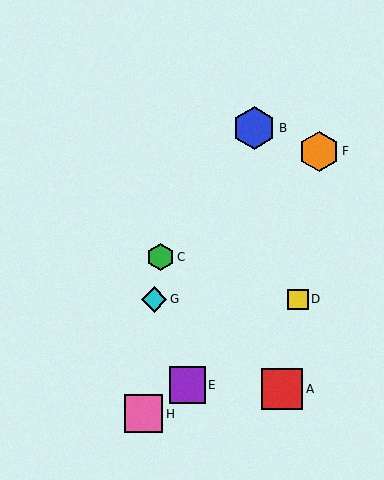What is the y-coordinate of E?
Object E is at y≈385.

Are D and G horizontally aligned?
Yes, both are at y≈299.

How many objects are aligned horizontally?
2 objects (D, G) are aligned horizontally.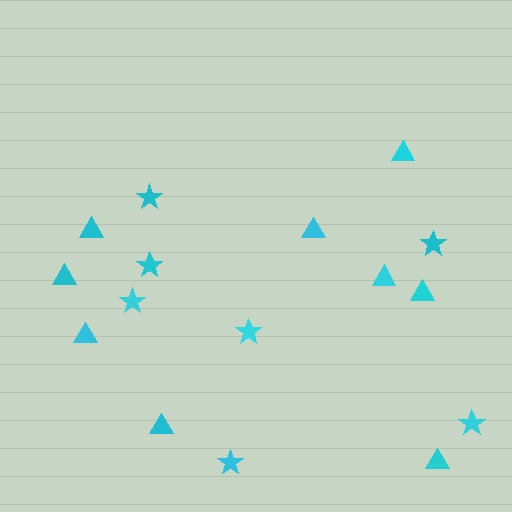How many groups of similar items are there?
There are 2 groups: one group of stars (7) and one group of triangles (9).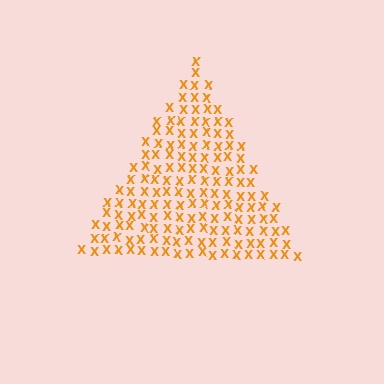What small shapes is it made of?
It is made of small letter X's.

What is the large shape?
The large shape is a triangle.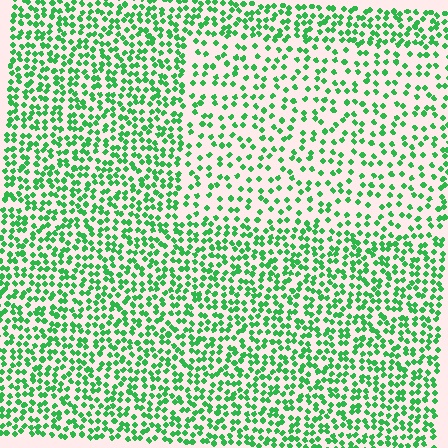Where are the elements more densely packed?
The elements are more densely packed outside the rectangle boundary.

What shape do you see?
I see a rectangle.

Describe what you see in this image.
The image contains small green elements arranged at two different densities. A rectangle-shaped region is visible where the elements are less densely packed than the surrounding area.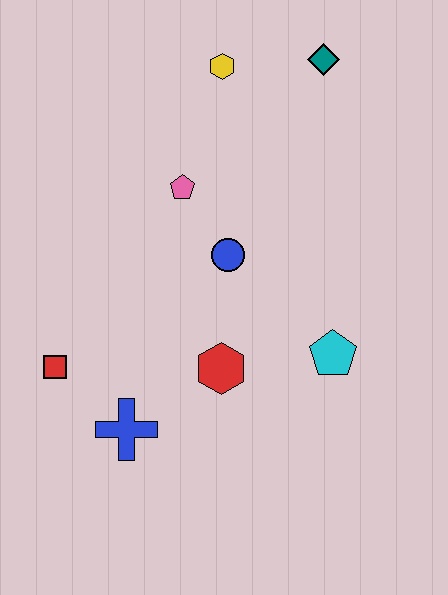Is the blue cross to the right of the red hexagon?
No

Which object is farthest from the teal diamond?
The blue cross is farthest from the teal diamond.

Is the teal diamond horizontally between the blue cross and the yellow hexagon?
No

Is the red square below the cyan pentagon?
Yes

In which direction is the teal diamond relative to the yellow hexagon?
The teal diamond is to the right of the yellow hexagon.